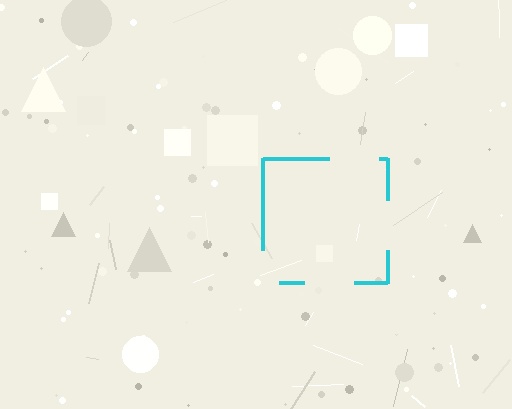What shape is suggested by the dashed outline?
The dashed outline suggests a square.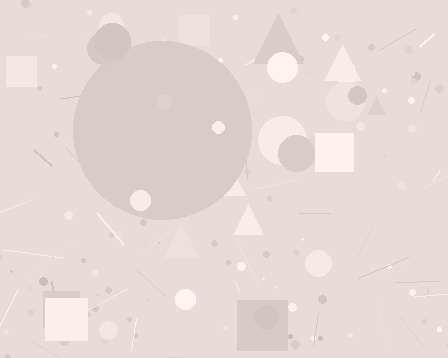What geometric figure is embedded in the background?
A circle is embedded in the background.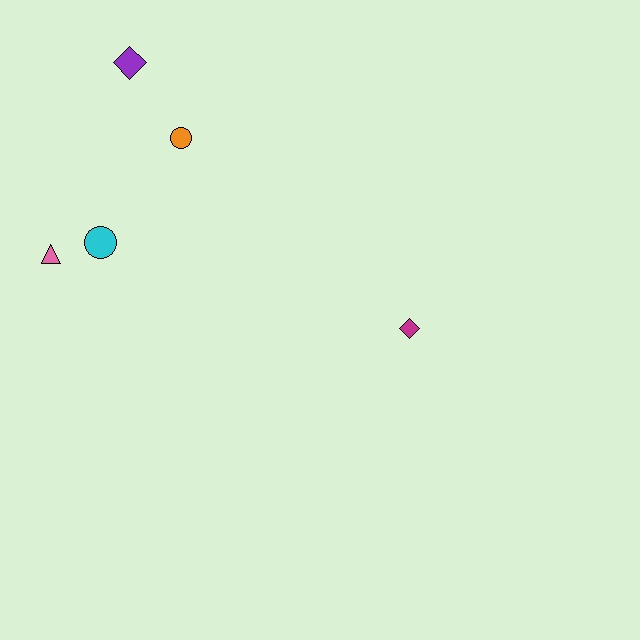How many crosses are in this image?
There are no crosses.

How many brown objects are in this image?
There are no brown objects.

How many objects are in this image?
There are 5 objects.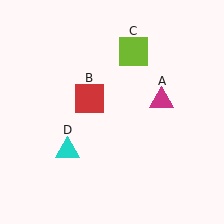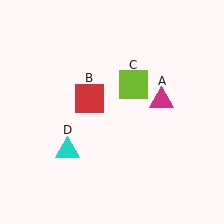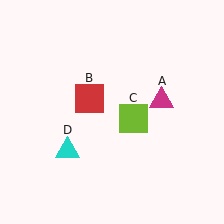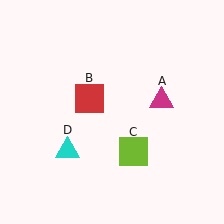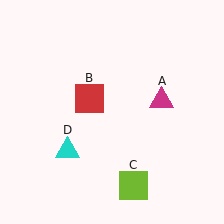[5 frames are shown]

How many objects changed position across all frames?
1 object changed position: lime square (object C).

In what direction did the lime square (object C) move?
The lime square (object C) moved down.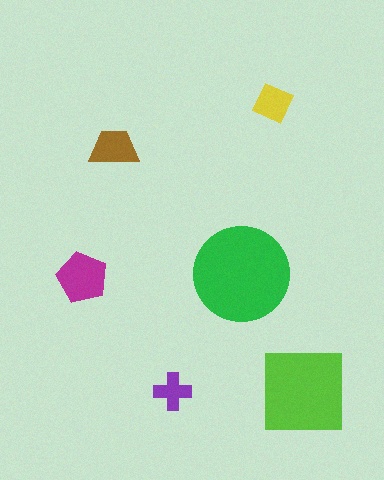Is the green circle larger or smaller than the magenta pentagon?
Larger.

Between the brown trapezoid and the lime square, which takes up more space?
The lime square.